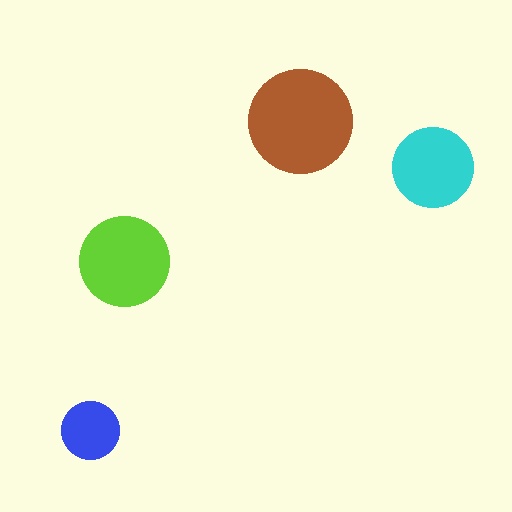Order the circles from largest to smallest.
the brown one, the lime one, the cyan one, the blue one.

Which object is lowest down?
The blue circle is bottommost.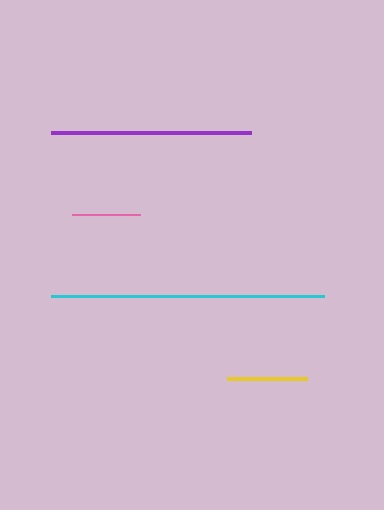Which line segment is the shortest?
The pink line is the shortest at approximately 68 pixels.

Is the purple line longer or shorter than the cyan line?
The cyan line is longer than the purple line.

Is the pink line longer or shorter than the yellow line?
The yellow line is longer than the pink line.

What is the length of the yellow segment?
The yellow segment is approximately 81 pixels long.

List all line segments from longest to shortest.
From longest to shortest: cyan, purple, yellow, pink.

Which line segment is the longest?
The cyan line is the longest at approximately 273 pixels.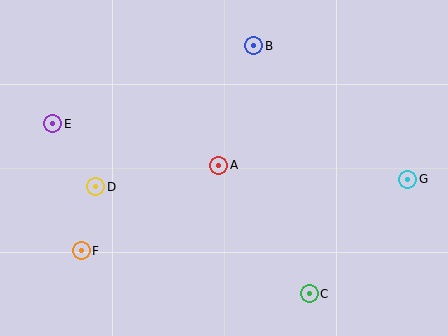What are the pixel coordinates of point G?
Point G is at (408, 179).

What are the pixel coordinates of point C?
Point C is at (309, 294).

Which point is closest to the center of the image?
Point A at (219, 165) is closest to the center.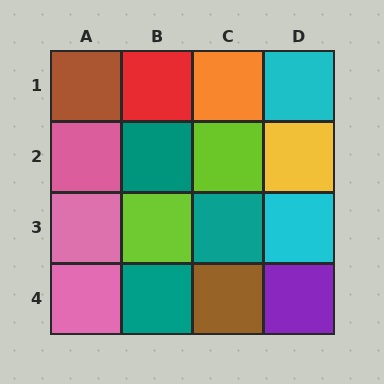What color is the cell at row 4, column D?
Purple.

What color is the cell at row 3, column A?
Pink.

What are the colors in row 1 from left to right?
Brown, red, orange, cyan.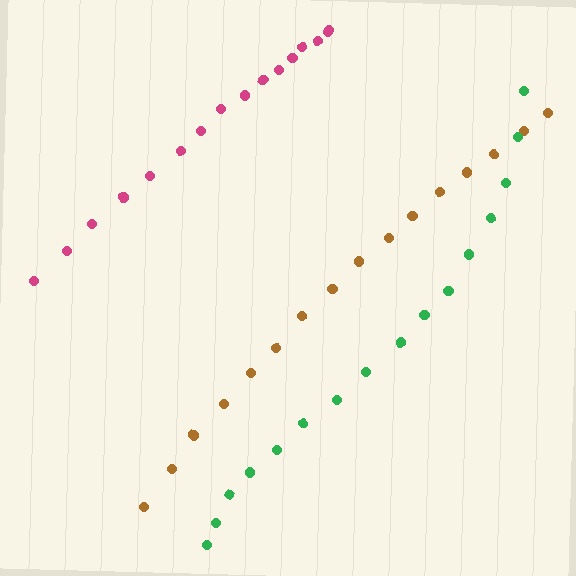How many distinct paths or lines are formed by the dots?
There are 3 distinct paths.